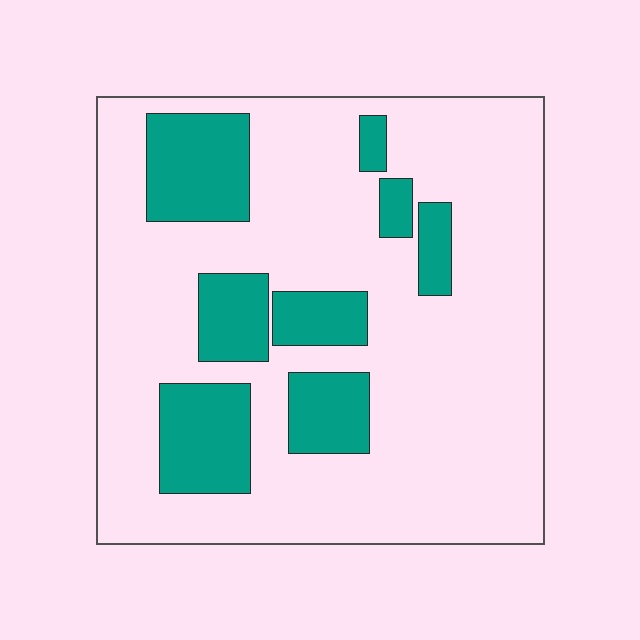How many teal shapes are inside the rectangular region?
8.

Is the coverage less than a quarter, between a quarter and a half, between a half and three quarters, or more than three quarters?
Less than a quarter.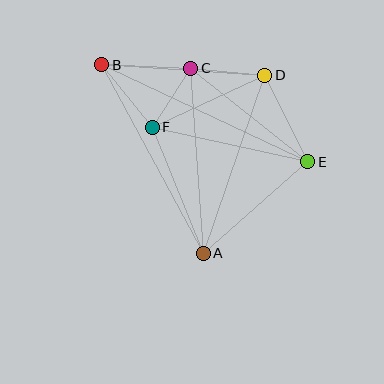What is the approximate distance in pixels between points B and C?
The distance between B and C is approximately 89 pixels.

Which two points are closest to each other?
Points C and F are closest to each other.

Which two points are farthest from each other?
Points B and E are farthest from each other.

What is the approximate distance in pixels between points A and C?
The distance between A and C is approximately 185 pixels.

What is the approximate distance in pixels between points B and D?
The distance between B and D is approximately 164 pixels.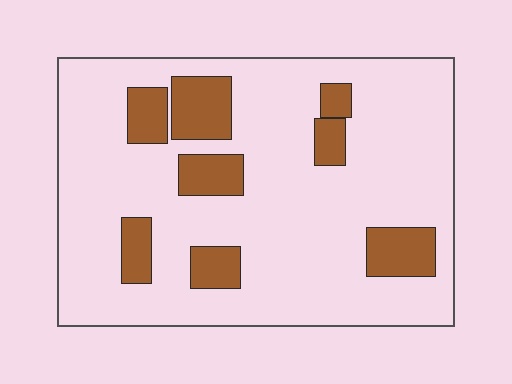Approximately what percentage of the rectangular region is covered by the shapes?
Approximately 20%.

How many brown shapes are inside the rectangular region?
8.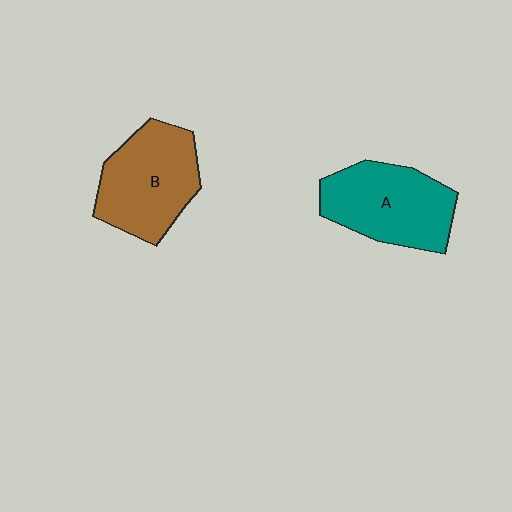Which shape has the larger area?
Shape A (teal).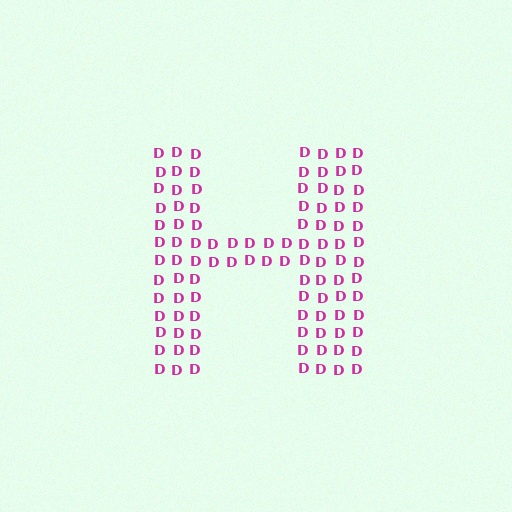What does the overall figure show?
The overall figure shows the letter H.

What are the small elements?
The small elements are letter D's.